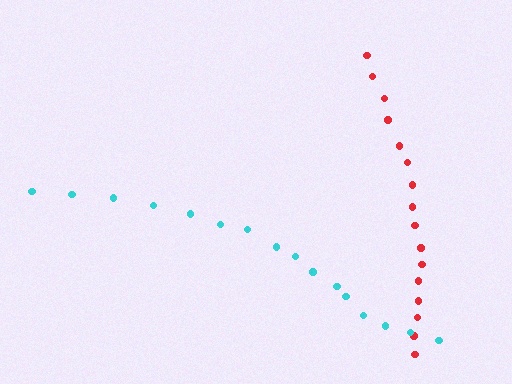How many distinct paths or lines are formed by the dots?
There are 2 distinct paths.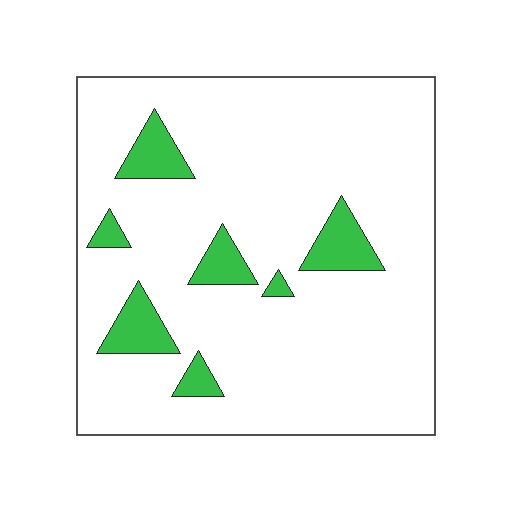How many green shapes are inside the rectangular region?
7.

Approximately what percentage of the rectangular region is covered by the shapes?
Approximately 10%.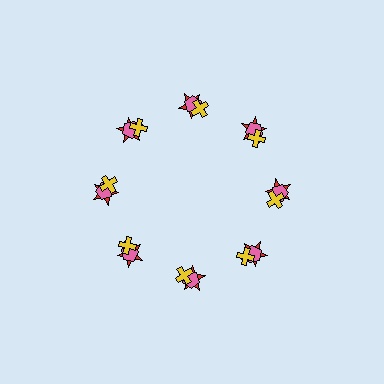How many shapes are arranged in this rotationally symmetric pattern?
There are 24 shapes, arranged in 8 groups of 3.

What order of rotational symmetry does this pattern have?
This pattern has 8-fold rotational symmetry.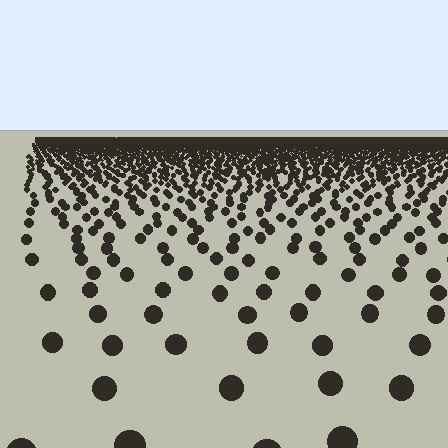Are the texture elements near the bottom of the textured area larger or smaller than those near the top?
Larger. Near the bottom, elements are closer to the viewer and appear at a bigger on-screen size.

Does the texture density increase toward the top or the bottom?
Density increases toward the top.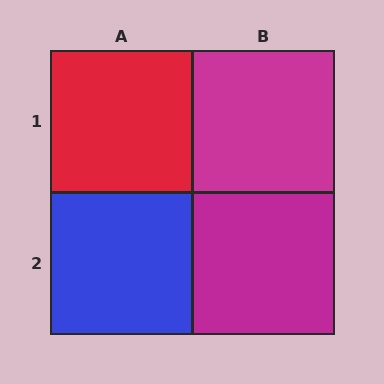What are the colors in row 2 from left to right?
Blue, magenta.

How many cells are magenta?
2 cells are magenta.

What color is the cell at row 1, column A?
Red.